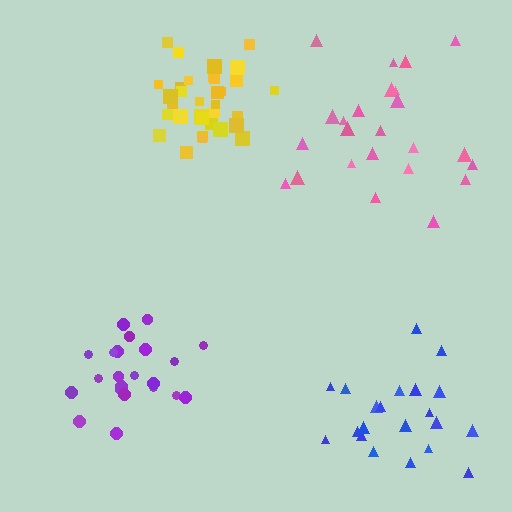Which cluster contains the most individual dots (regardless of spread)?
Yellow (33).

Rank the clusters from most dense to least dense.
yellow, purple, blue, pink.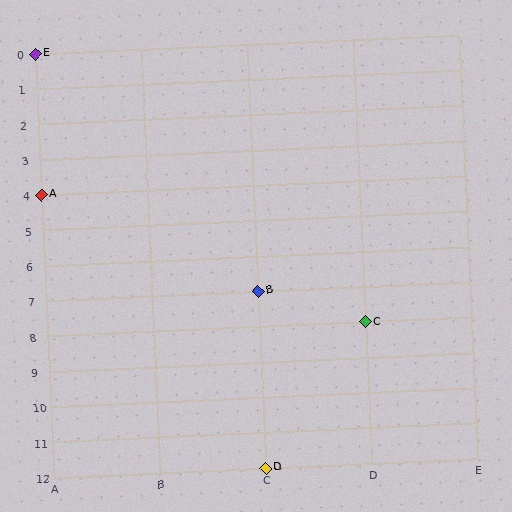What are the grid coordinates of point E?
Point E is at grid coordinates (A, 0).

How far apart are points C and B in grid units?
Points C and B are 1 column and 1 row apart (about 1.4 grid units diagonally).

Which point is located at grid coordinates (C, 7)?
Point B is at (C, 7).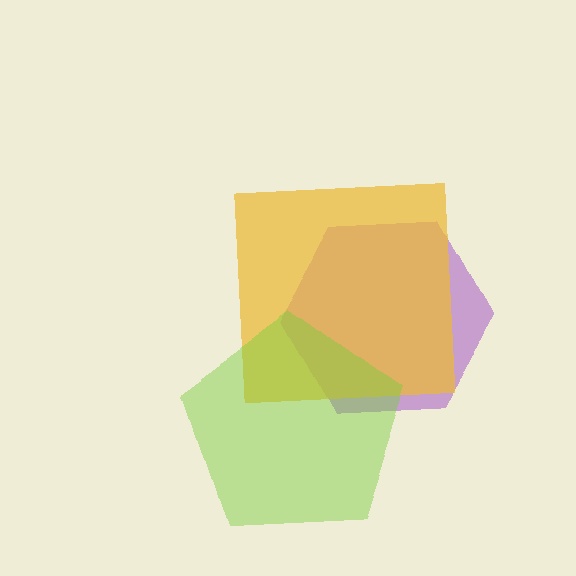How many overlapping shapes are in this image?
There are 3 overlapping shapes in the image.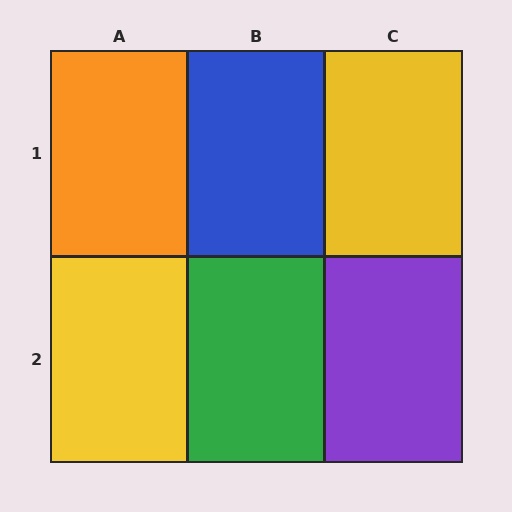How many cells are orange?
1 cell is orange.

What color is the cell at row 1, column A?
Orange.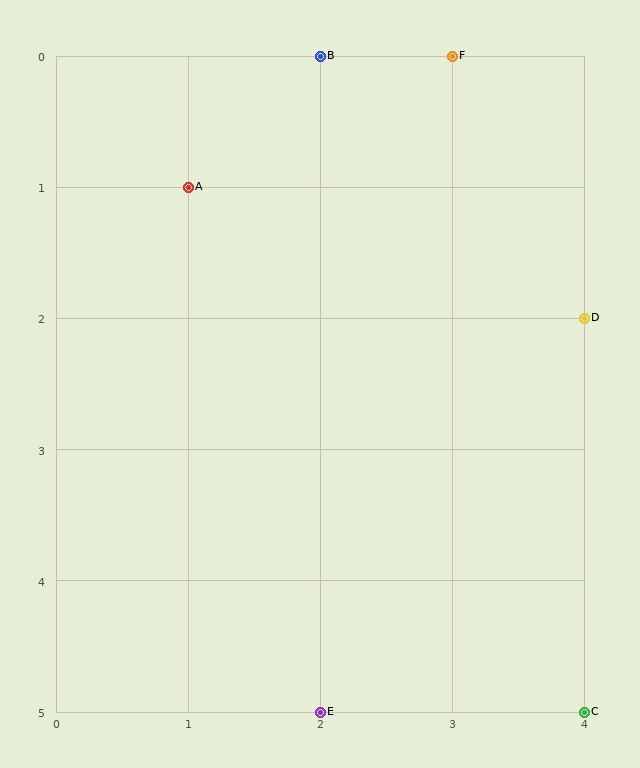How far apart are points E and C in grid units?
Points E and C are 2 columns apart.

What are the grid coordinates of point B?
Point B is at grid coordinates (2, 0).